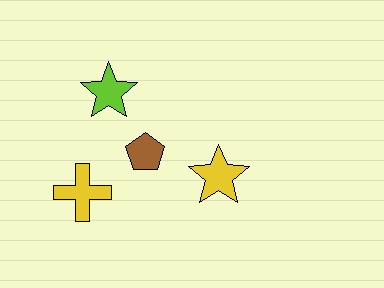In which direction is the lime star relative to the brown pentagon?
The lime star is above the brown pentagon.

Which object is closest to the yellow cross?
The brown pentagon is closest to the yellow cross.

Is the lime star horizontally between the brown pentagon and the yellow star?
No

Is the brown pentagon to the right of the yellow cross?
Yes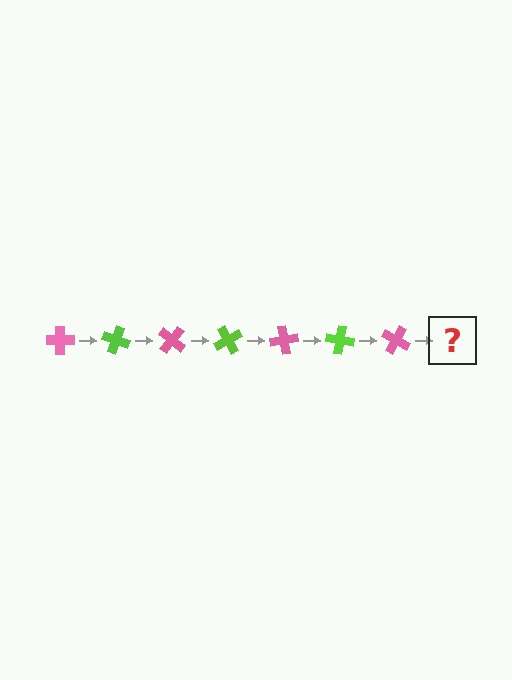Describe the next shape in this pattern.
It should be a lime cross, rotated 140 degrees from the start.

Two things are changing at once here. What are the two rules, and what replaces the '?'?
The two rules are that it rotates 20 degrees each step and the color cycles through pink and lime. The '?' should be a lime cross, rotated 140 degrees from the start.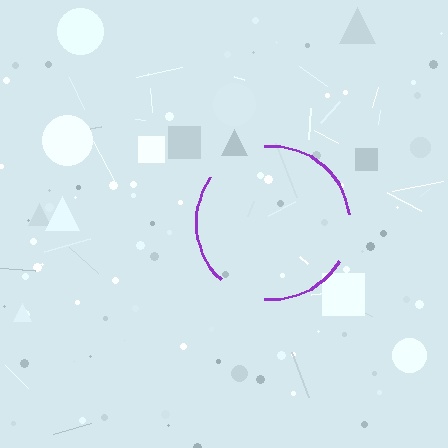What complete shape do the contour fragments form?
The contour fragments form a circle.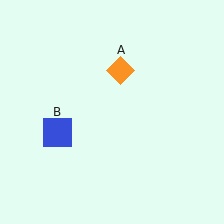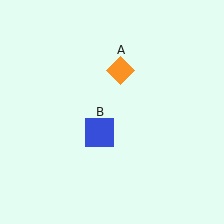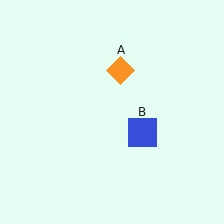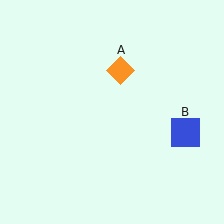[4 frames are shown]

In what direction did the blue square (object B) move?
The blue square (object B) moved right.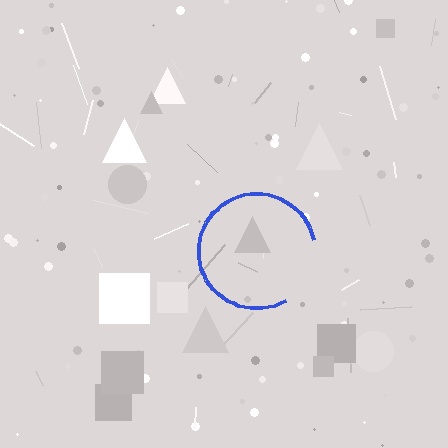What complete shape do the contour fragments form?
The contour fragments form a circle.